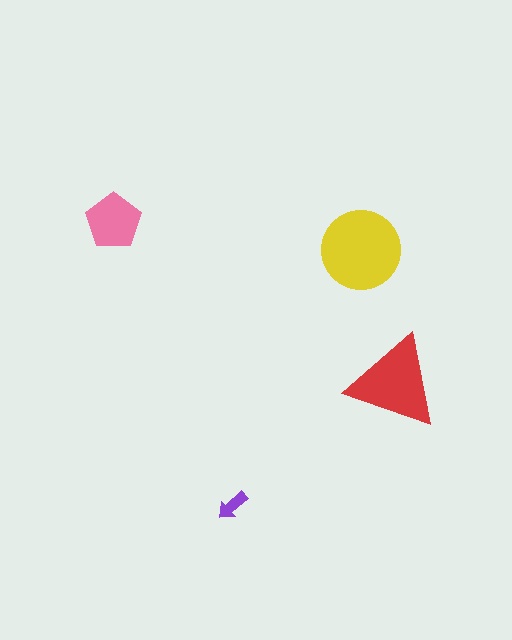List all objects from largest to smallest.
The yellow circle, the red triangle, the pink pentagon, the purple arrow.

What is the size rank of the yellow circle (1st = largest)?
1st.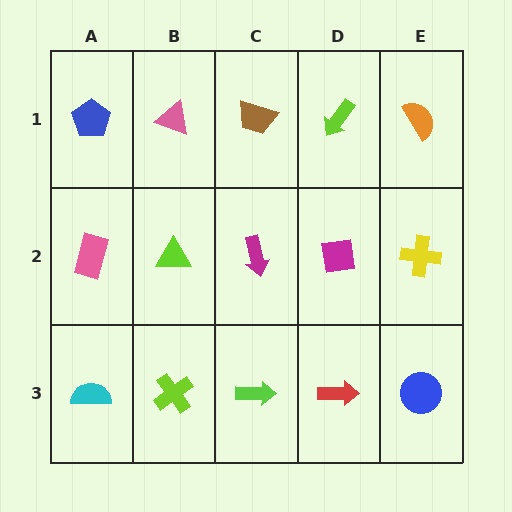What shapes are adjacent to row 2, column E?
An orange semicircle (row 1, column E), a blue circle (row 3, column E), a magenta square (row 2, column D).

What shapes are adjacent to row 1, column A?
A pink rectangle (row 2, column A), a pink triangle (row 1, column B).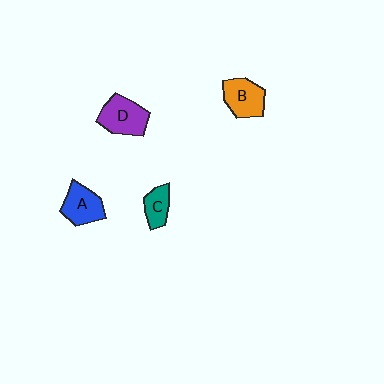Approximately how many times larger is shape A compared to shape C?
Approximately 1.5 times.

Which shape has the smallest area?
Shape C (teal).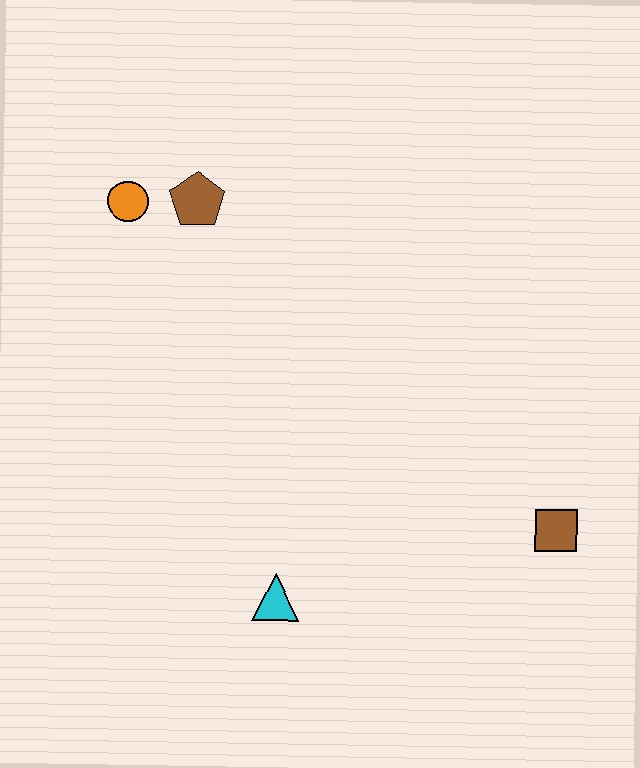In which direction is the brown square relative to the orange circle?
The brown square is to the right of the orange circle.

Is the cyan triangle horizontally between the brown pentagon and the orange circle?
No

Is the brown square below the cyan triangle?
No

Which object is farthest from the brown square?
The orange circle is farthest from the brown square.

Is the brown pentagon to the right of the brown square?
No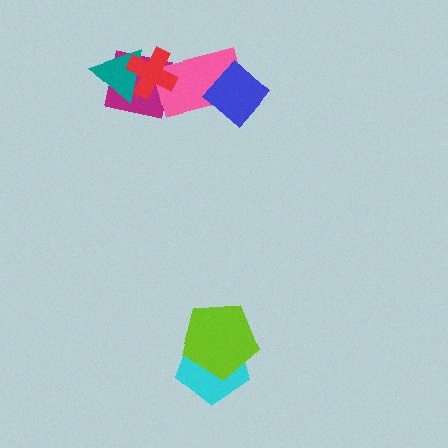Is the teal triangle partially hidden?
Yes, it is partially covered by another shape.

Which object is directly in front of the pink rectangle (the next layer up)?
The red cross is directly in front of the pink rectangle.